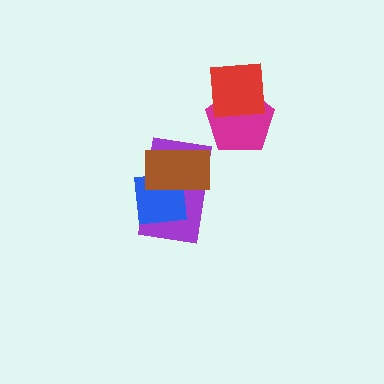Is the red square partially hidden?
No, no other shape covers it.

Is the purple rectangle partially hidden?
Yes, it is partially covered by another shape.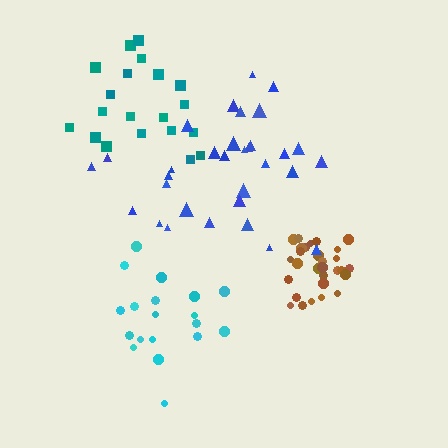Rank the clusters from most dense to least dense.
brown, teal, cyan, blue.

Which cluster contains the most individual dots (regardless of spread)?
Blue (32).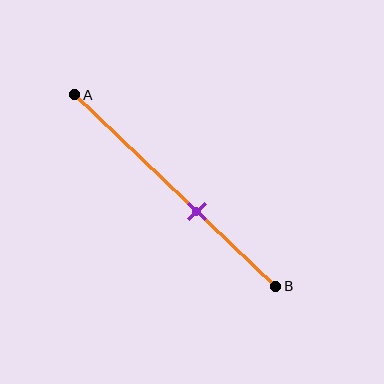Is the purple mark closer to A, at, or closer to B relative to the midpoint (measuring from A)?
The purple mark is closer to point B than the midpoint of segment AB.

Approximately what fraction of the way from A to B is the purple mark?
The purple mark is approximately 60% of the way from A to B.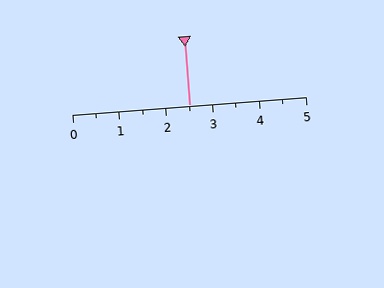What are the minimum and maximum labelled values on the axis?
The axis runs from 0 to 5.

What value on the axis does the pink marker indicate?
The marker indicates approximately 2.5.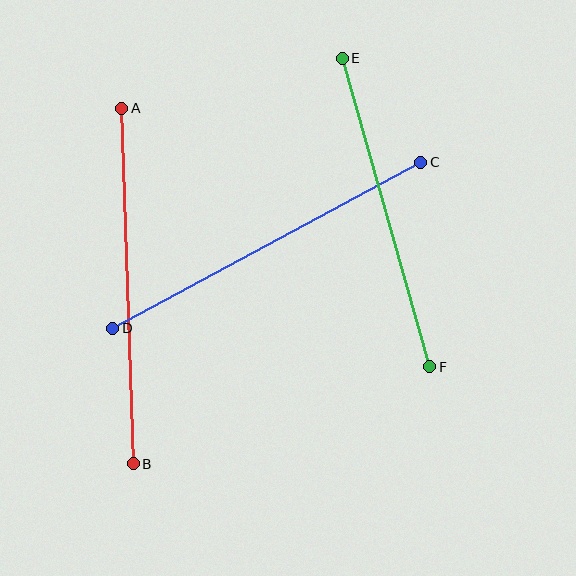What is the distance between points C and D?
The distance is approximately 350 pixels.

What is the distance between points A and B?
The distance is approximately 356 pixels.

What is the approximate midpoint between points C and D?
The midpoint is at approximately (267, 245) pixels.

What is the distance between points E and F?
The distance is approximately 321 pixels.